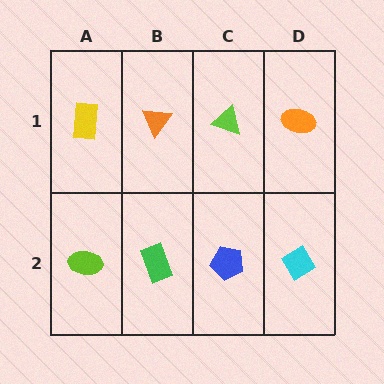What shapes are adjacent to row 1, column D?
A cyan diamond (row 2, column D), a lime triangle (row 1, column C).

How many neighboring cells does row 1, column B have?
3.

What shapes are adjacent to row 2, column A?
A yellow rectangle (row 1, column A), a green rectangle (row 2, column B).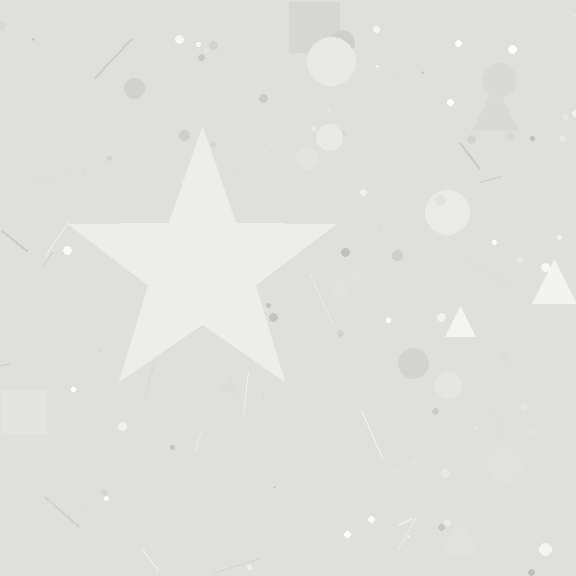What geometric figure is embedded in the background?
A star is embedded in the background.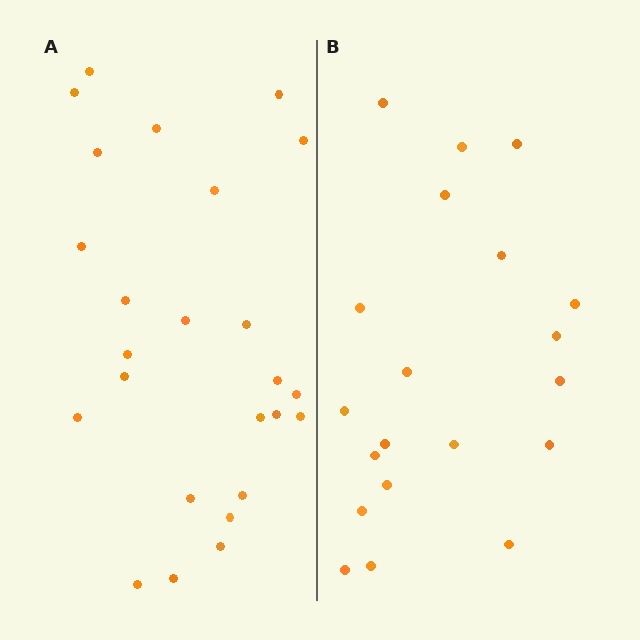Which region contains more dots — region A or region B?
Region A (the left region) has more dots.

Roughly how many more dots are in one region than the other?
Region A has about 5 more dots than region B.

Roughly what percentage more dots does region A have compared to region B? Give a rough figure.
About 25% more.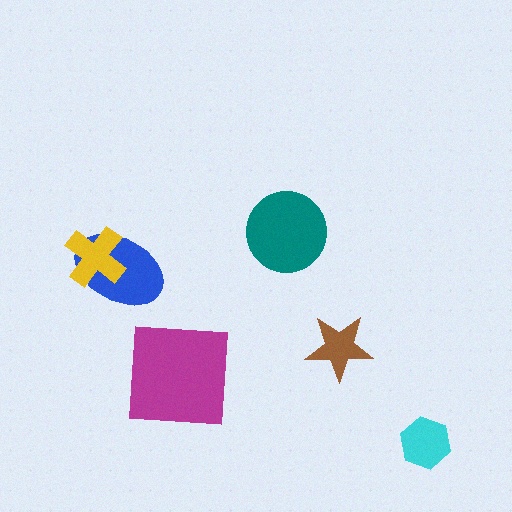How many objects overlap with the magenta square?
0 objects overlap with the magenta square.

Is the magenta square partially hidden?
No, no other shape covers it.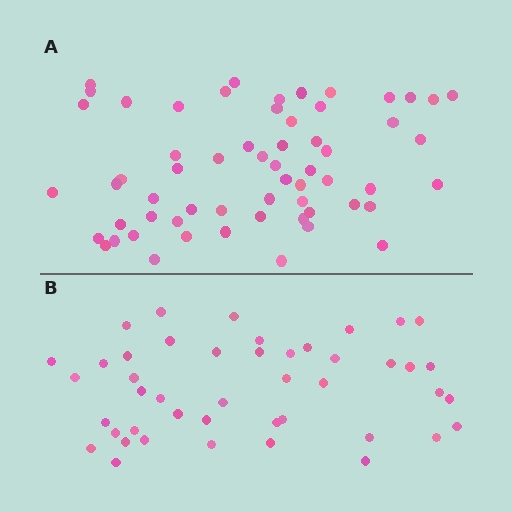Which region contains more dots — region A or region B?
Region A (the top region) has more dots.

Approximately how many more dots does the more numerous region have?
Region A has approximately 15 more dots than region B.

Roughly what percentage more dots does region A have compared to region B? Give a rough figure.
About 35% more.